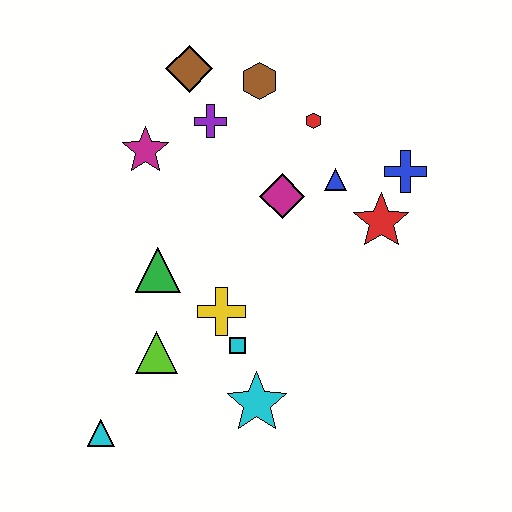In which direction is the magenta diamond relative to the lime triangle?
The magenta diamond is above the lime triangle.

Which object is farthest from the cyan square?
The brown diamond is farthest from the cyan square.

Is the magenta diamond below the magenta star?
Yes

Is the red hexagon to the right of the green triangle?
Yes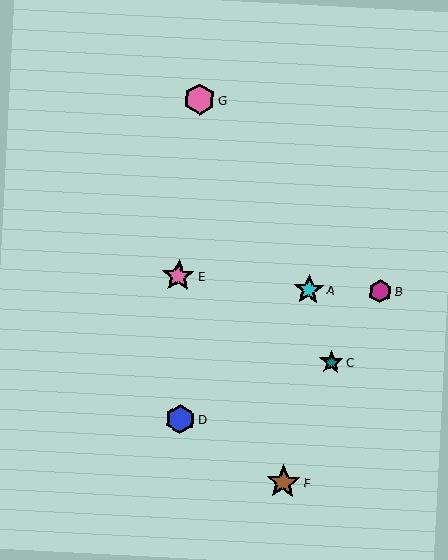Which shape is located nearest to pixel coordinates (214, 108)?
The pink hexagon (labeled G) at (199, 99) is nearest to that location.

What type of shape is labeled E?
Shape E is a pink star.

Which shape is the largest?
The brown star (labeled F) is the largest.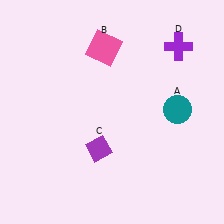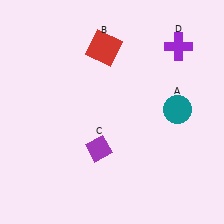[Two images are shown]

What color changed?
The square (B) changed from pink in Image 1 to red in Image 2.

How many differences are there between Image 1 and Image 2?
There is 1 difference between the two images.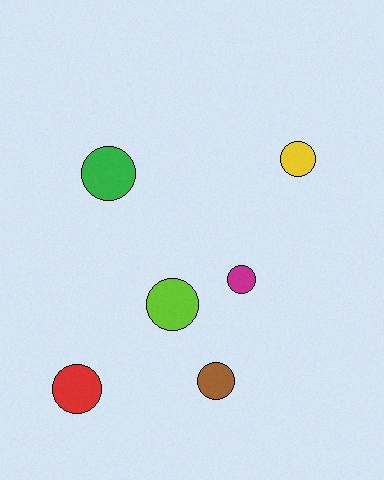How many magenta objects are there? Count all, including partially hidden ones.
There is 1 magenta object.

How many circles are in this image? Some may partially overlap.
There are 6 circles.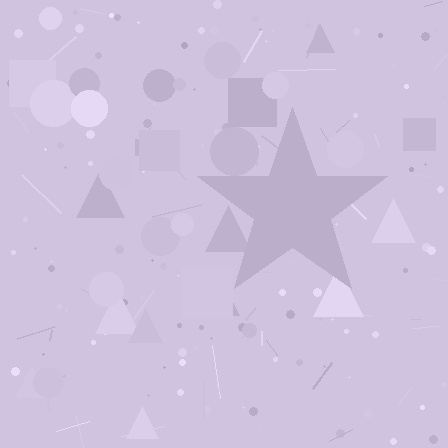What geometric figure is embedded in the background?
A star is embedded in the background.